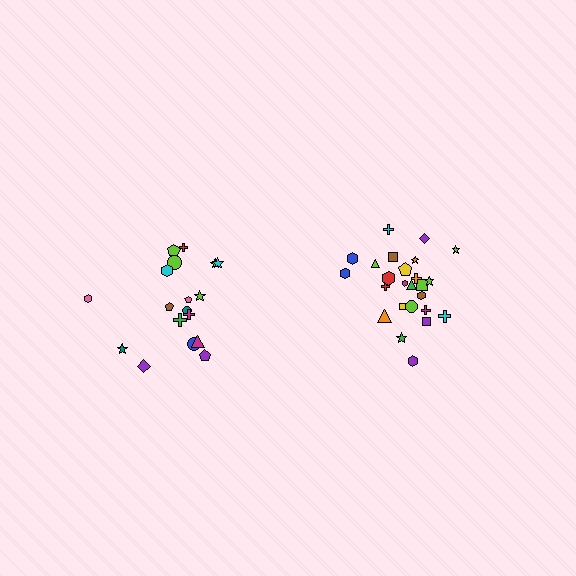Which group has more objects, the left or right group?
The right group.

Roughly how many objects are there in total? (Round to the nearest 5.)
Roughly 45 objects in total.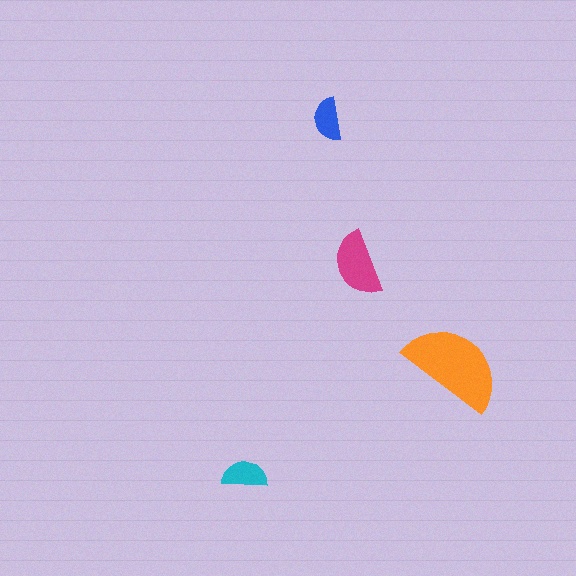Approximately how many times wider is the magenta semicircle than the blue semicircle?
About 1.5 times wider.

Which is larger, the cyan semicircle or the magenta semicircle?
The magenta one.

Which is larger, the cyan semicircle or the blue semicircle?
The cyan one.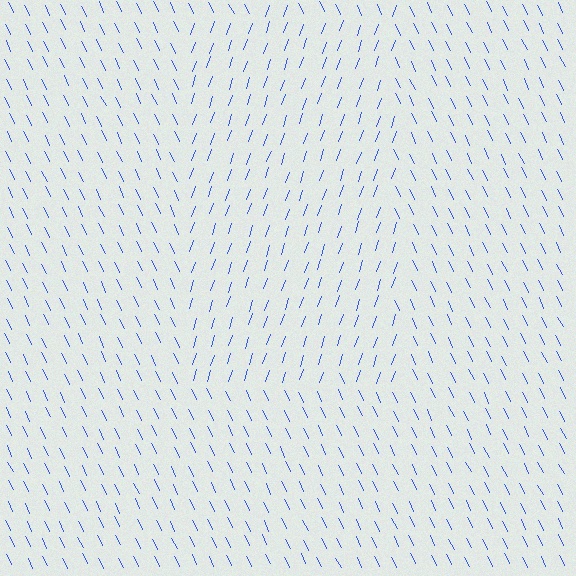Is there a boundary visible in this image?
Yes, there is a texture boundary formed by a change in line orientation.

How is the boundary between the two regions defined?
The boundary is defined purely by a change in line orientation (approximately 45 degrees difference). All lines are the same color and thickness.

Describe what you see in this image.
The image is filled with small blue line segments. A rectangle region in the image has lines oriented differently from the surrounding lines, creating a visible texture boundary.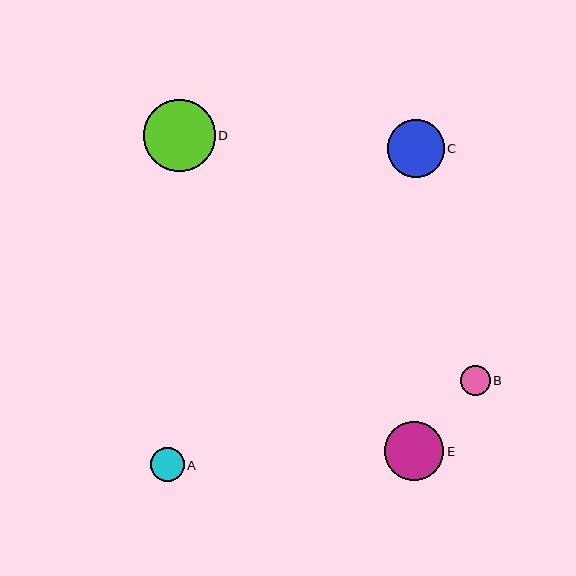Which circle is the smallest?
Circle B is the smallest with a size of approximately 29 pixels.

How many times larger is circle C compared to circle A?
Circle C is approximately 1.7 times the size of circle A.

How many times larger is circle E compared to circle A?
Circle E is approximately 1.7 times the size of circle A.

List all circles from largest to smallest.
From largest to smallest: D, E, C, A, B.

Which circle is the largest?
Circle D is the largest with a size of approximately 72 pixels.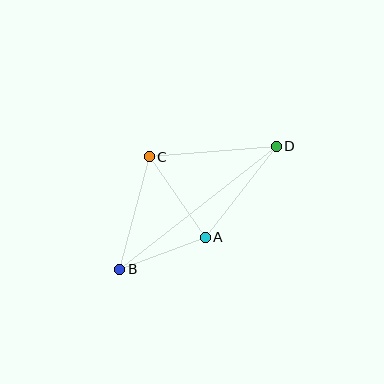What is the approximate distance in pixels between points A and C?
The distance between A and C is approximately 98 pixels.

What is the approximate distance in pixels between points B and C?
The distance between B and C is approximately 116 pixels.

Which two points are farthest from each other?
Points B and D are farthest from each other.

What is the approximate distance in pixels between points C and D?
The distance between C and D is approximately 128 pixels.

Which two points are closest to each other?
Points A and B are closest to each other.